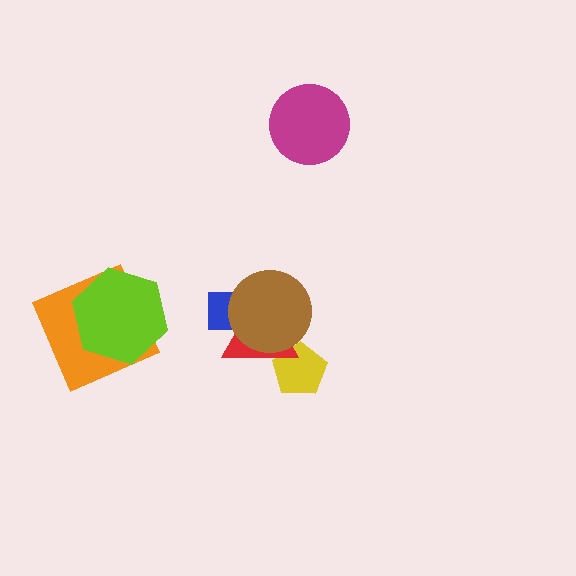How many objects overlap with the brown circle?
2 objects overlap with the brown circle.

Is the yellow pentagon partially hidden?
Yes, it is partially covered by another shape.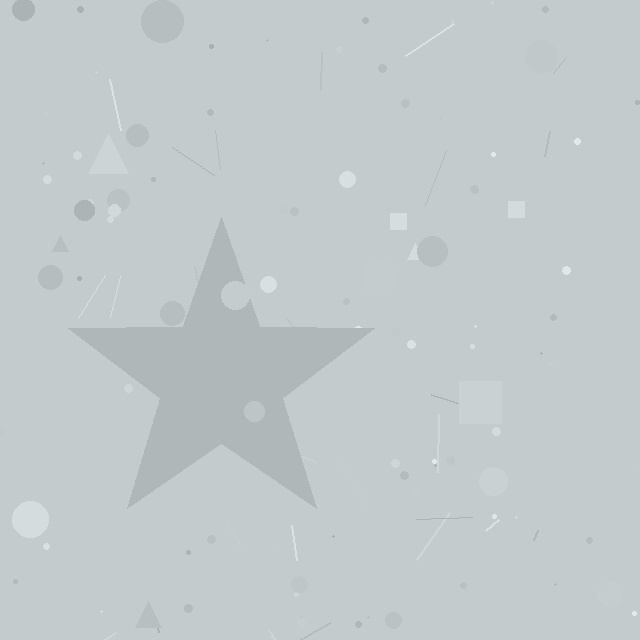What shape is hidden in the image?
A star is hidden in the image.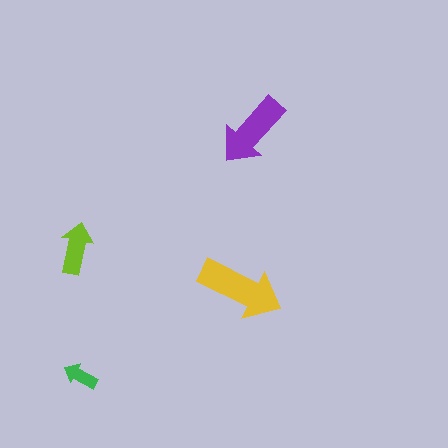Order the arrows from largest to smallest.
the yellow one, the purple one, the lime one, the green one.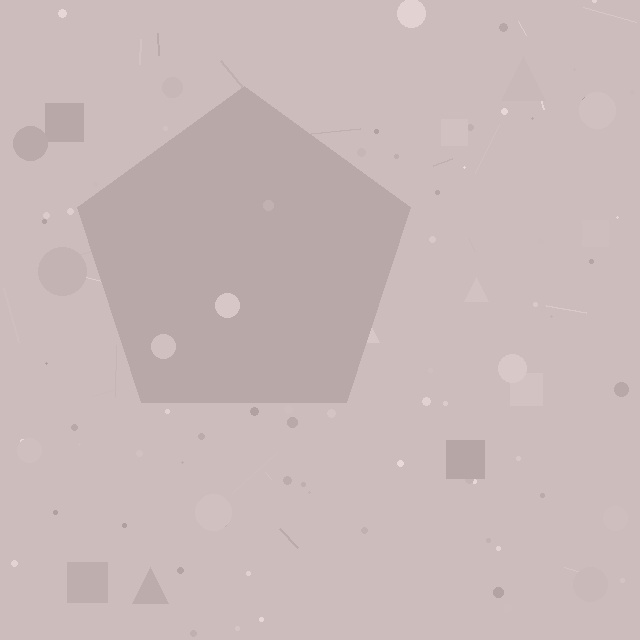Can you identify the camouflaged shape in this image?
The camouflaged shape is a pentagon.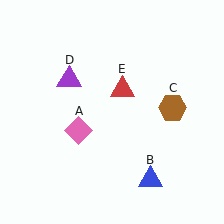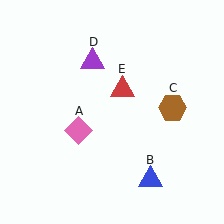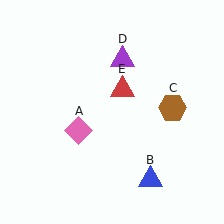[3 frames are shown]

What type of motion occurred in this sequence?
The purple triangle (object D) rotated clockwise around the center of the scene.